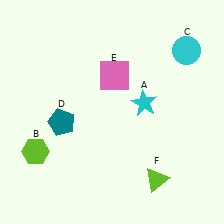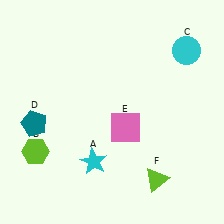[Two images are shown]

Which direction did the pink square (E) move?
The pink square (E) moved down.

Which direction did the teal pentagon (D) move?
The teal pentagon (D) moved left.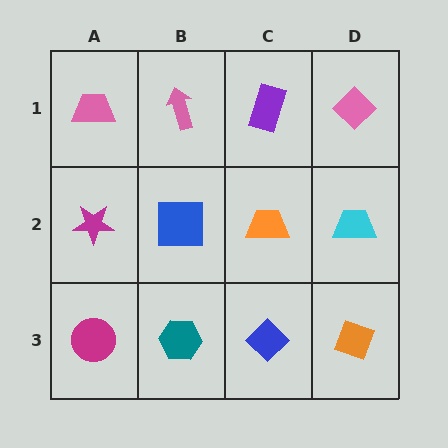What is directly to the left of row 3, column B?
A magenta circle.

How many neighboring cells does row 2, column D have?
3.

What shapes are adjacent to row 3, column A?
A magenta star (row 2, column A), a teal hexagon (row 3, column B).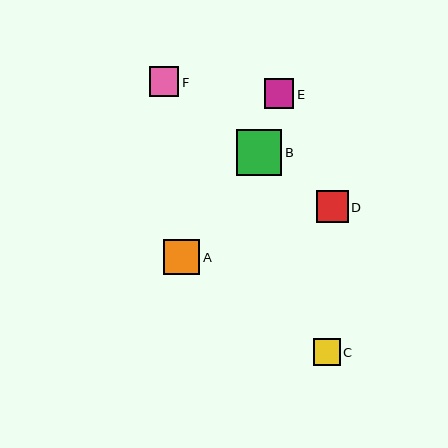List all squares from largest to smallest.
From largest to smallest: B, A, D, F, E, C.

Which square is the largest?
Square B is the largest with a size of approximately 46 pixels.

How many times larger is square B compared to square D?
Square B is approximately 1.4 times the size of square D.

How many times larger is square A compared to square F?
Square A is approximately 1.2 times the size of square F.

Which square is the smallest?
Square C is the smallest with a size of approximately 27 pixels.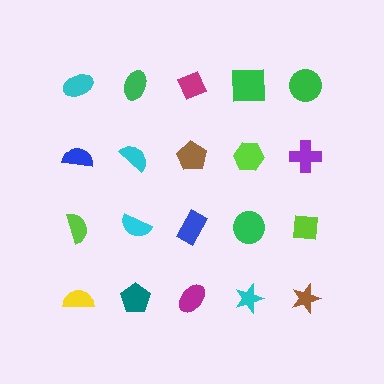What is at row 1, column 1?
A cyan ellipse.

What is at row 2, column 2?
A cyan semicircle.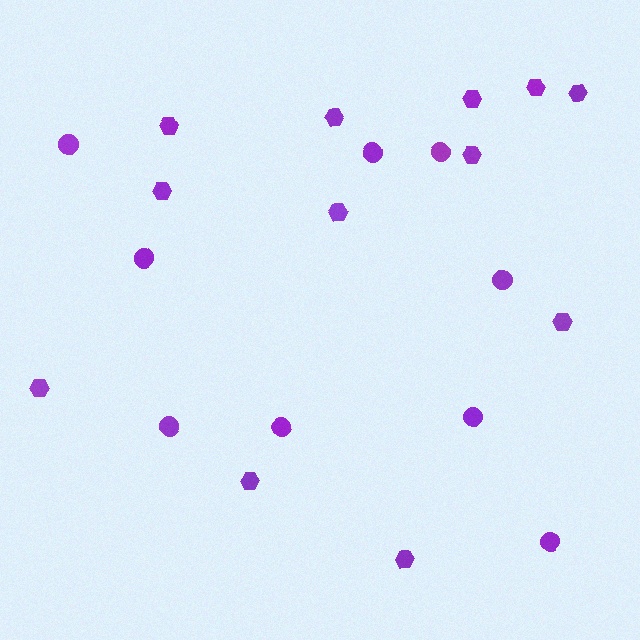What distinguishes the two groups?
There are 2 groups: one group of hexagons (12) and one group of circles (9).